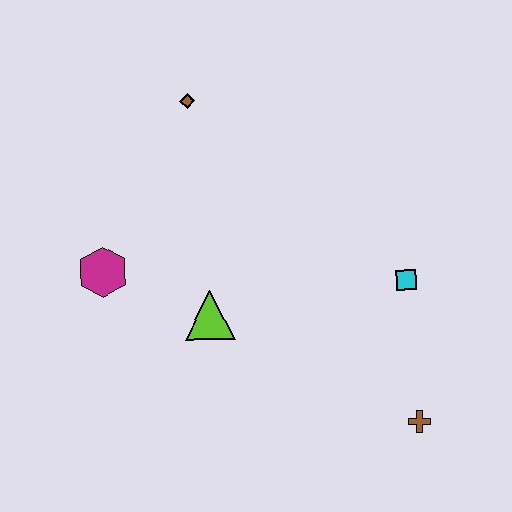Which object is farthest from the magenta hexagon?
The brown cross is farthest from the magenta hexagon.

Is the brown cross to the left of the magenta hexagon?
No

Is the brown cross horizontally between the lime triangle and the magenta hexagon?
No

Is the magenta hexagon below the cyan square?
No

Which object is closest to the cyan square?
The brown cross is closest to the cyan square.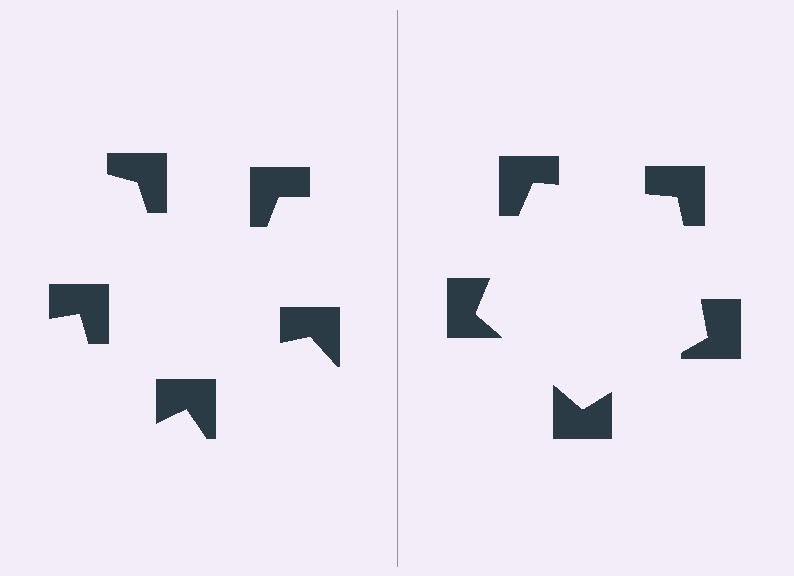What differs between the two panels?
The notched squares are positioned identically on both sides; only the wedge orientations differ. On the right they align to a pentagon; on the left they are misaligned.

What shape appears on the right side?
An illusory pentagon.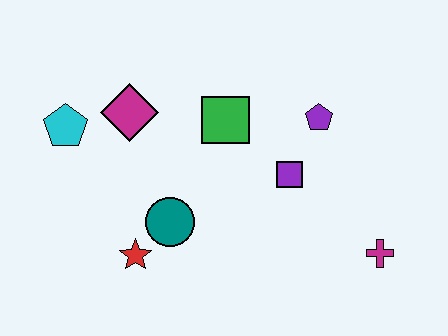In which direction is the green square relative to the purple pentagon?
The green square is to the left of the purple pentagon.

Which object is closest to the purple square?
The purple pentagon is closest to the purple square.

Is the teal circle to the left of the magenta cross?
Yes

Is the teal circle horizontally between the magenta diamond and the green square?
Yes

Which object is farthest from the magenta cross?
The cyan pentagon is farthest from the magenta cross.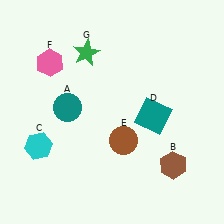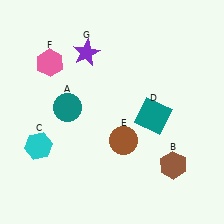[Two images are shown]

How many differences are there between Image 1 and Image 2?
There is 1 difference between the two images.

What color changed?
The star (G) changed from green in Image 1 to purple in Image 2.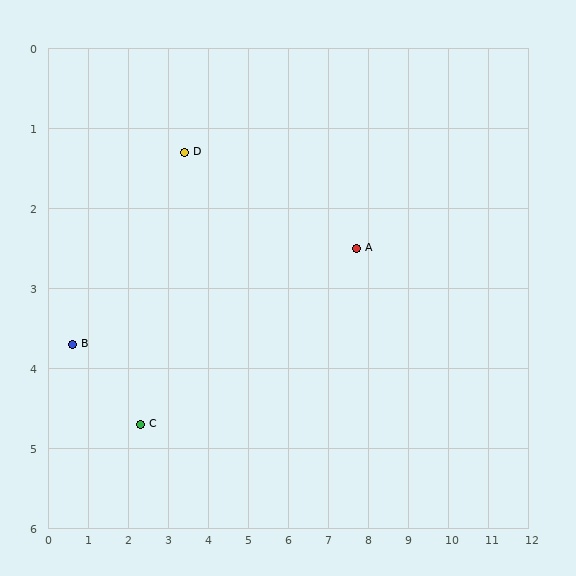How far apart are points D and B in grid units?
Points D and B are about 3.7 grid units apart.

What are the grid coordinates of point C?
Point C is at approximately (2.3, 4.7).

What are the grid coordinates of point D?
Point D is at approximately (3.4, 1.3).